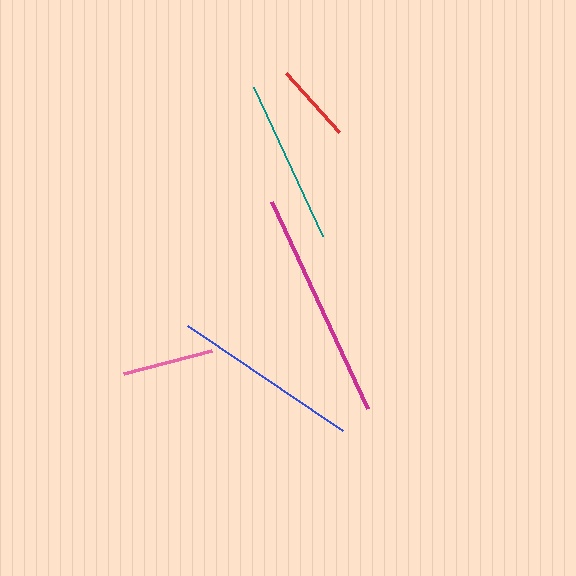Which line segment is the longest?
The magenta line is the longest at approximately 228 pixels.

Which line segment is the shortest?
The red line is the shortest at approximately 80 pixels.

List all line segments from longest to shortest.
From longest to shortest: magenta, blue, teal, pink, red.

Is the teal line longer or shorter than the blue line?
The blue line is longer than the teal line.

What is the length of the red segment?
The red segment is approximately 80 pixels long.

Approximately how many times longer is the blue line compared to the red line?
The blue line is approximately 2.3 times the length of the red line.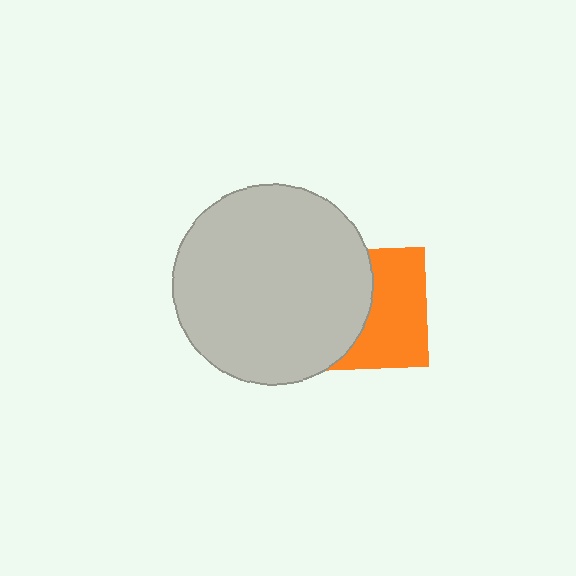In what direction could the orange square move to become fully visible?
The orange square could move right. That would shift it out from behind the light gray circle entirely.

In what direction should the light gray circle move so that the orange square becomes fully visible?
The light gray circle should move left. That is the shortest direction to clear the overlap and leave the orange square fully visible.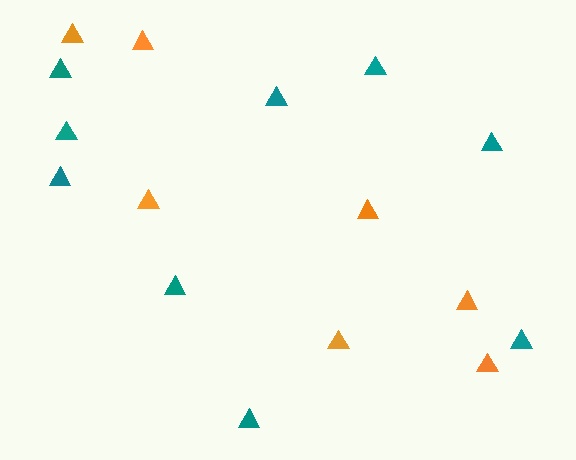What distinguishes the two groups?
There are 2 groups: one group of teal triangles (9) and one group of orange triangles (7).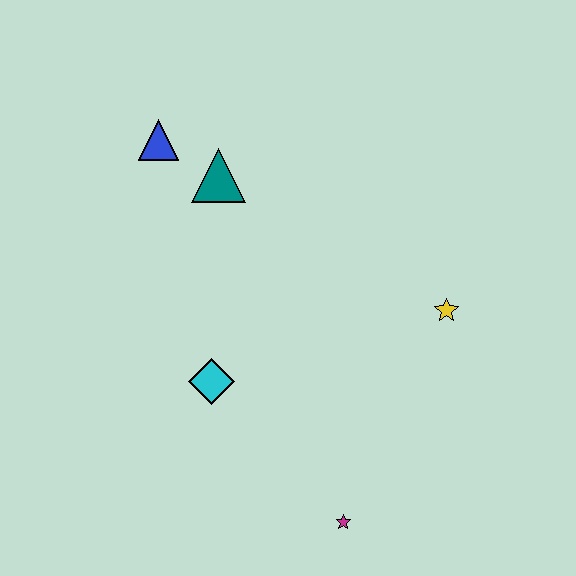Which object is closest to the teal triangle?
The blue triangle is closest to the teal triangle.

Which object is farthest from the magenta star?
The blue triangle is farthest from the magenta star.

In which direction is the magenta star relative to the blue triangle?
The magenta star is below the blue triangle.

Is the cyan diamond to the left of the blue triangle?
No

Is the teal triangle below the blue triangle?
Yes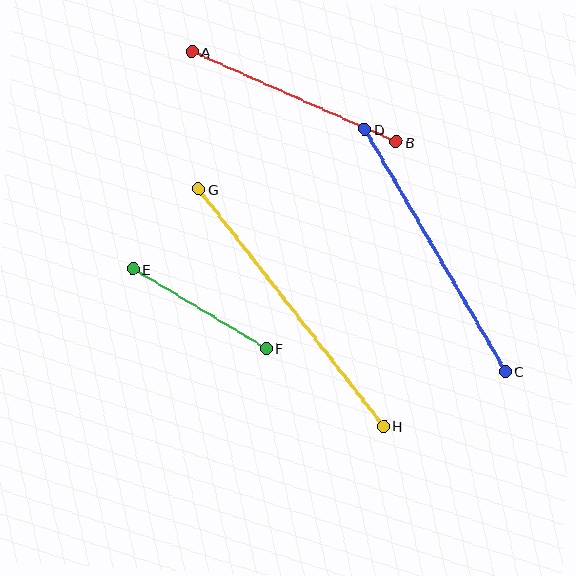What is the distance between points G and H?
The distance is approximately 301 pixels.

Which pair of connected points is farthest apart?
Points G and H are farthest apart.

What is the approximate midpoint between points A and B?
The midpoint is at approximately (294, 97) pixels.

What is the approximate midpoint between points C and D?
The midpoint is at approximately (435, 250) pixels.